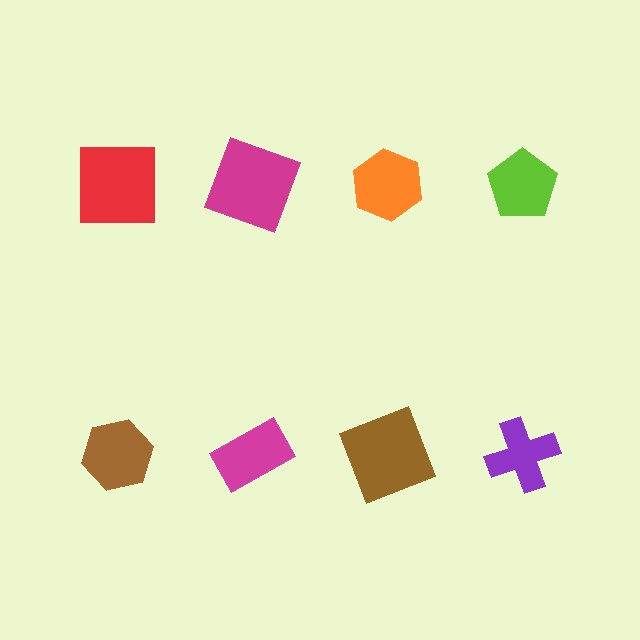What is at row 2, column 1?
A brown hexagon.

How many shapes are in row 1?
4 shapes.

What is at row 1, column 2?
A magenta square.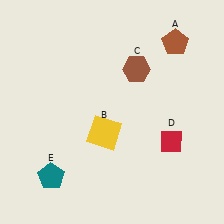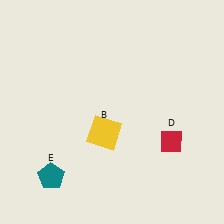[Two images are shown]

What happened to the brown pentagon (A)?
The brown pentagon (A) was removed in Image 2. It was in the top-right area of Image 1.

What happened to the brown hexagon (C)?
The brown hexagon (C) was removed in Image 2. It was in the top-right area of Image 1.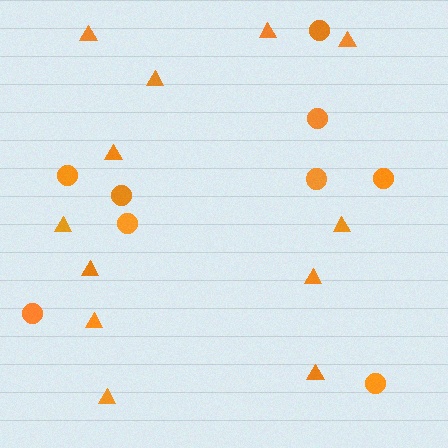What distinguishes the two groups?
There are 2 groups: one group of triangles (12) and one group of circles (9).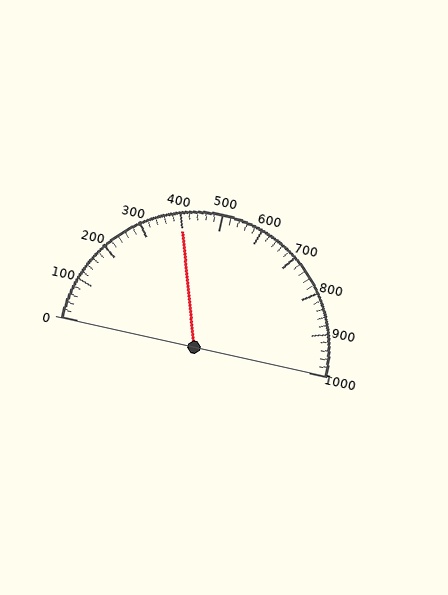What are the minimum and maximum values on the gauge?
The gauge ranges from 0 to 1000.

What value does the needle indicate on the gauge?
The needle indicates approximately 400.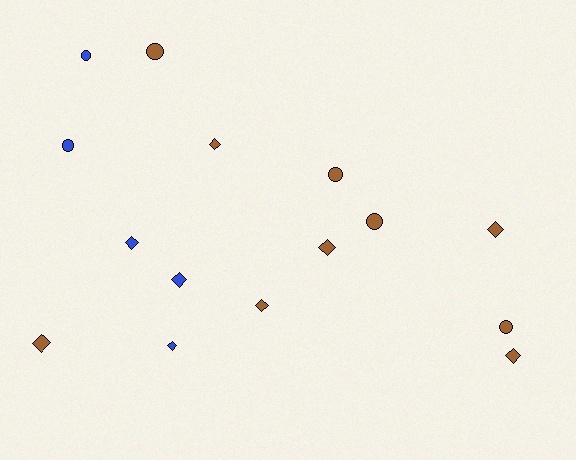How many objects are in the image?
There are 15 objects.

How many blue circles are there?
There are 2 blue circles.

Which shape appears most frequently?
Diamond, with 9 objects.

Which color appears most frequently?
Brown, with 10 objects.